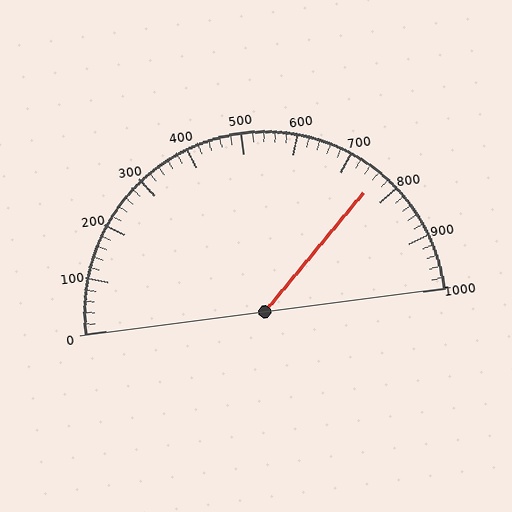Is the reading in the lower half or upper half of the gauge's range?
The reading is in the upper half of the range (0 to 1000).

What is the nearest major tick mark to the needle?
The nearest major tick mark is 800.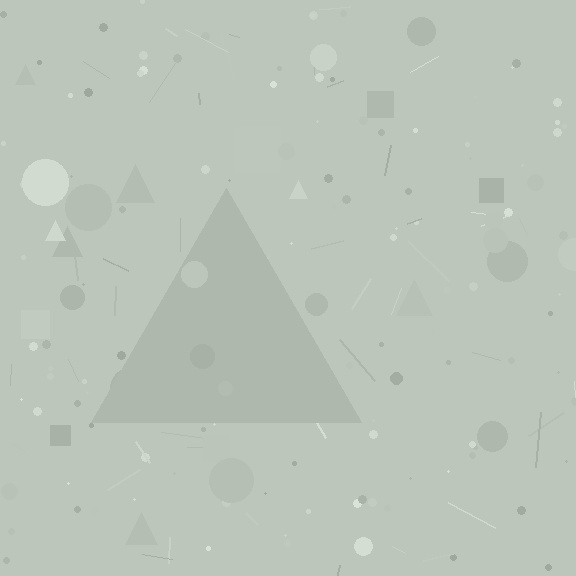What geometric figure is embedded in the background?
A triangle is embedded in the background.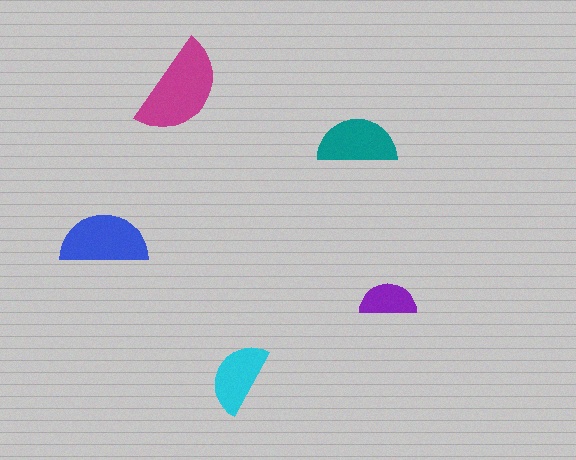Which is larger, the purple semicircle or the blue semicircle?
The blue one.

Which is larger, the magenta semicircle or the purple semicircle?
The magenta one.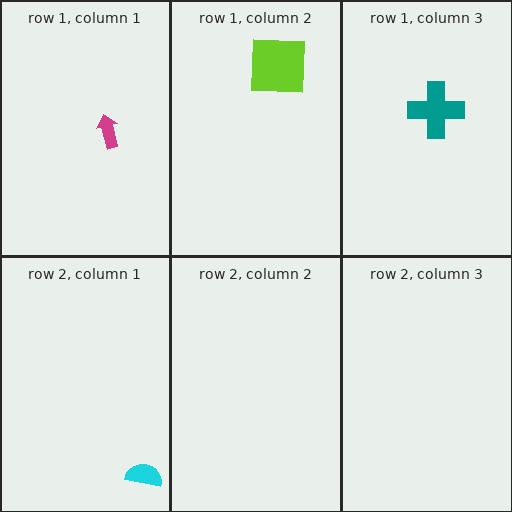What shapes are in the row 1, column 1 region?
The magenta arrow.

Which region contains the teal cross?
The row 1, column 3 region.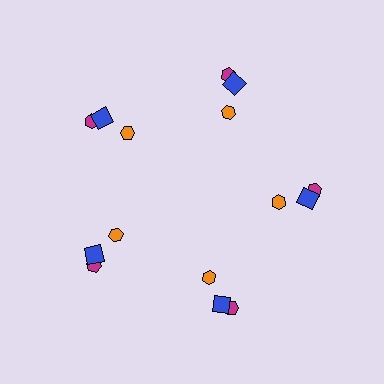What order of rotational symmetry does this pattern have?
This pattern has 5-fold rotational symmetry.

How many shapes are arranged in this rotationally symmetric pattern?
There are 15 shapes, arranged in 5 groups of 3.